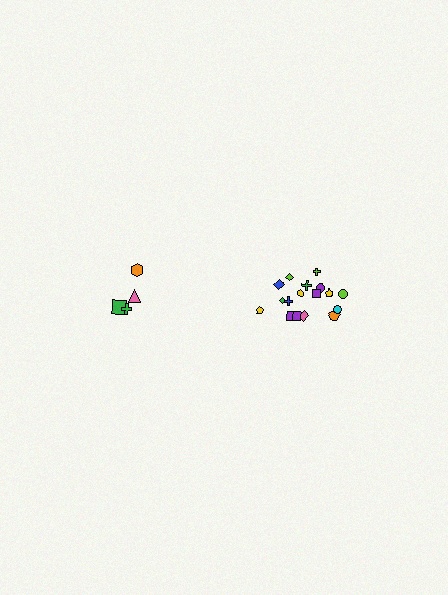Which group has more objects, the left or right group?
The right group.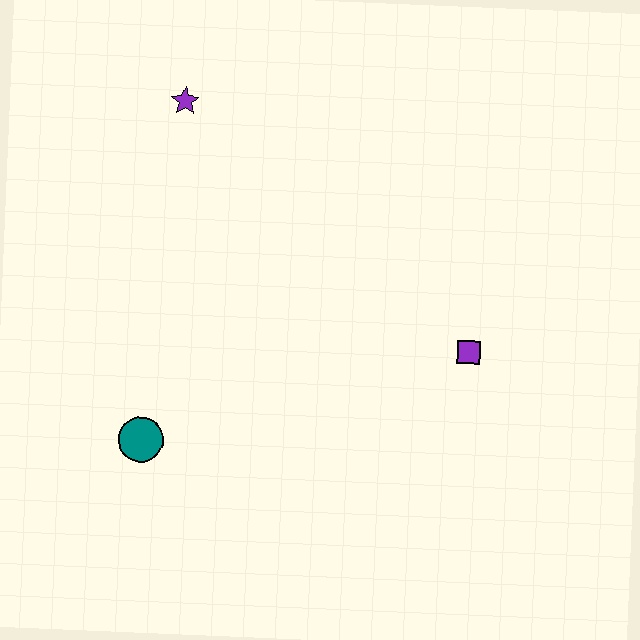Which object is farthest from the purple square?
The purple star is farthest from the purple square.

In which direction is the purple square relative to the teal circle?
The purple square is to the right of the teal circle.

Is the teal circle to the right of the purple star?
No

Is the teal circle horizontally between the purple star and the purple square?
No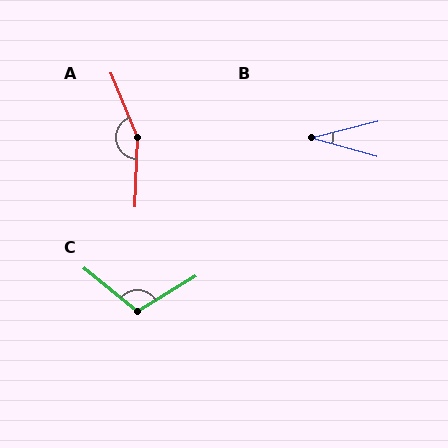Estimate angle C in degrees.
Approximately 109 degrees.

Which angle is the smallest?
B, at approximately 30 degrees.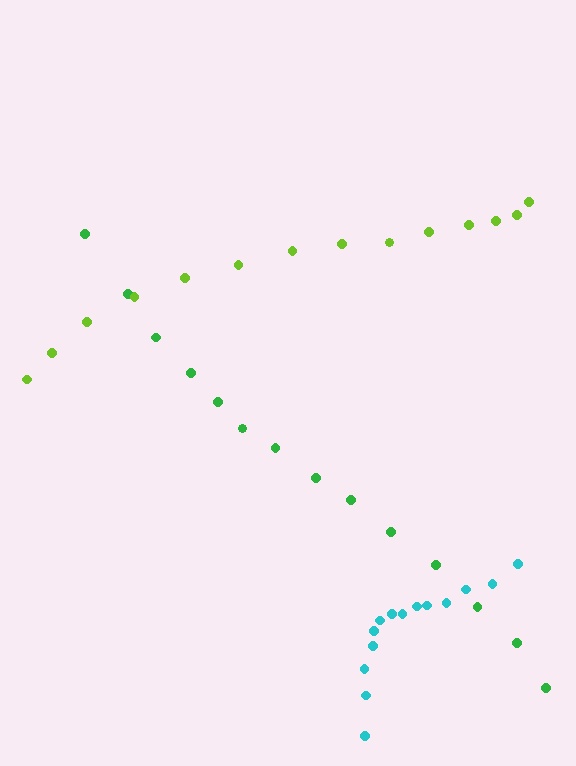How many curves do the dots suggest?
There are 3 distinct paths.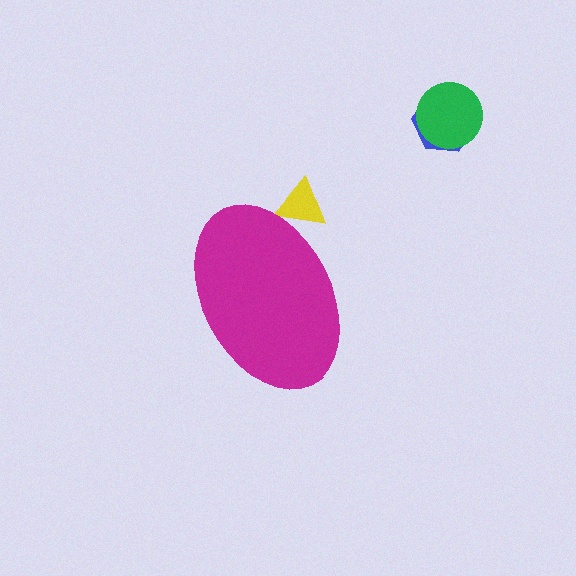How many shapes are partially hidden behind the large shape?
1 shape is partially hidden.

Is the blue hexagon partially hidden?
No, the blue hexagon is fully visible.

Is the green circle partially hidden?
No, the green circle is fully visible.